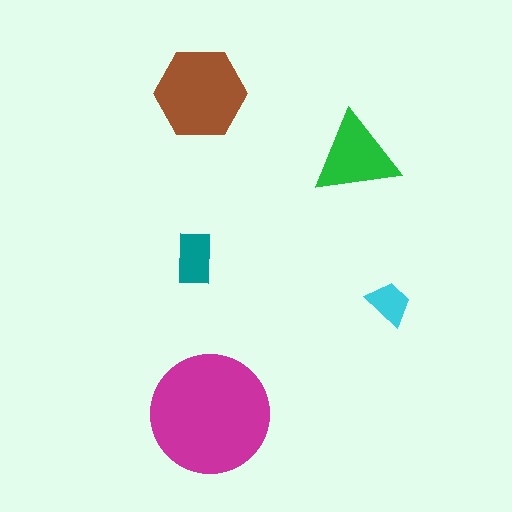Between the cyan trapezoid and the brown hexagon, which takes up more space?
The brown hexagon.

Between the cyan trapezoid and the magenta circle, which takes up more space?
The magenta circle.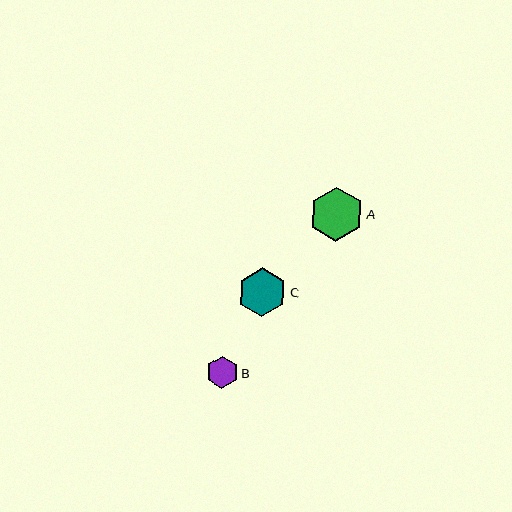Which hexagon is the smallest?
Hexagon B is the smallest with a size of approximately 32 pixels.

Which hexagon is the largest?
Hexagon A is the largest with a size of approximately 53 pixels.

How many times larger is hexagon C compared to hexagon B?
Hexagon C is approximately 1.5 times the size of hexagon B.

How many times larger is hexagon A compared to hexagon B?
Hexagon A is approximately 1.7 times the size of hexagon B.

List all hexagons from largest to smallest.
From largest to smallest: A, C, B.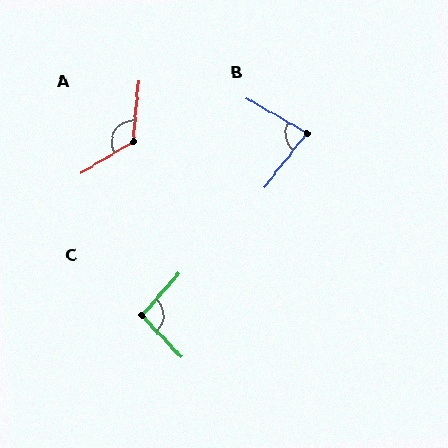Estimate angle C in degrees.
Approximately 95 degrees.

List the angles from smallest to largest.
B (82°), C (95°), A (126°).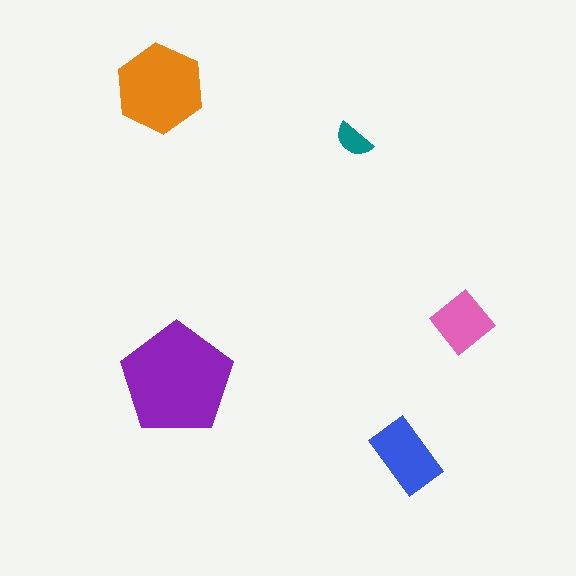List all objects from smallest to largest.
The teal semicircle, the pink diamond, the blue rectangle, the orange hexagon, the purple pentagon.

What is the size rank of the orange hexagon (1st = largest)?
2nd.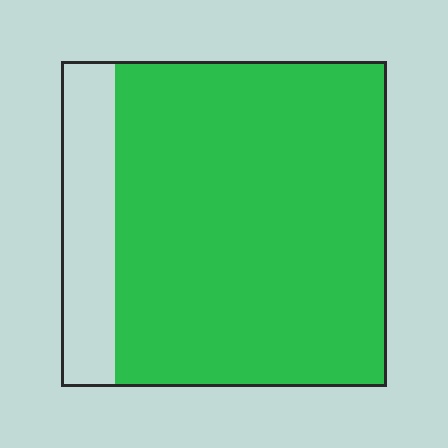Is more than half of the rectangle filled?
Yes.